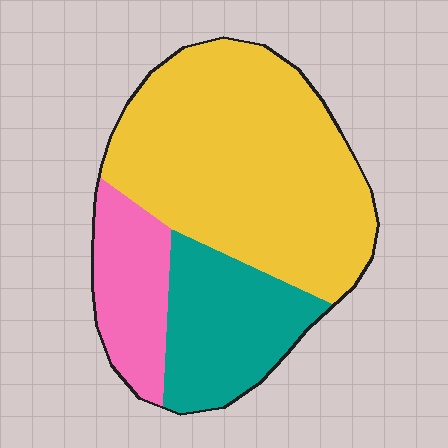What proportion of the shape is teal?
Teal covers about 25% of the shape.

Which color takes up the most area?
Yellow, at roughly 60%.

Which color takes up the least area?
Pink, at roughly 15%.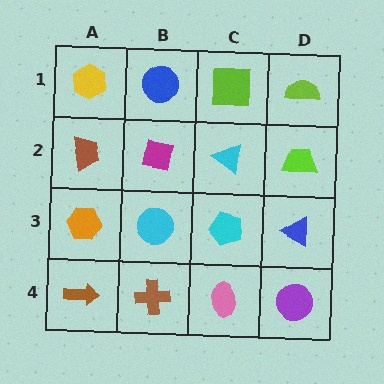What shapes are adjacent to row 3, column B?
A magenta square (row 2, column B), a brown cross (row 4, column B), an orange hexagon (row 3, column A), a cyan pentagon (row 3, column C).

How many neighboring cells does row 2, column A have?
3.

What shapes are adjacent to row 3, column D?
A lime trapezoid (row 2, column D), a purple circle (row 4, column D), a cyan pentagon (row 3, column C).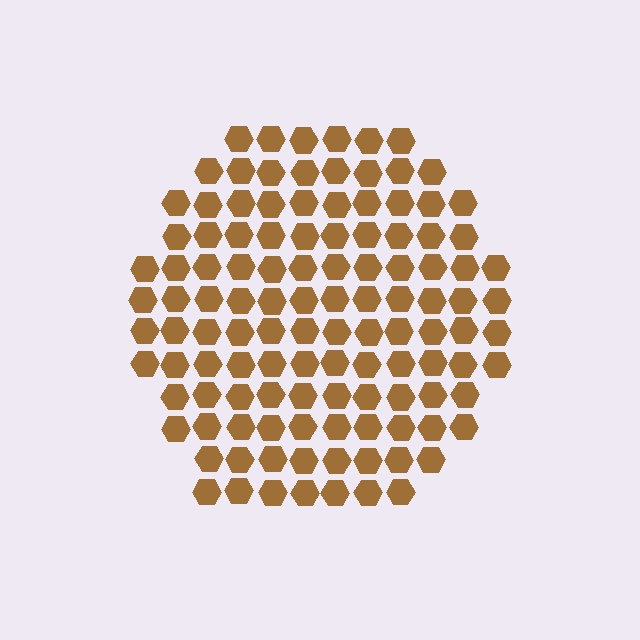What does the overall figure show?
The overall figure shows a hexagon.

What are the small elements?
The small elements are hexagons.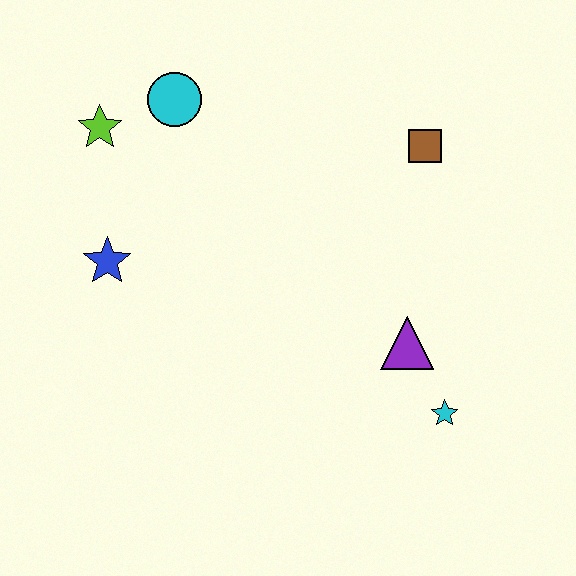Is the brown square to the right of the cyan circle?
Yes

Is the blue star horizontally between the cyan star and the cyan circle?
No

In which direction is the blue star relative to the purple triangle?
The blue star is to the left of the purple triangle.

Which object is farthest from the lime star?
The cyan star is farthest from the lime star.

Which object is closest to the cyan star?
The purple triangle is closest to the cyan star.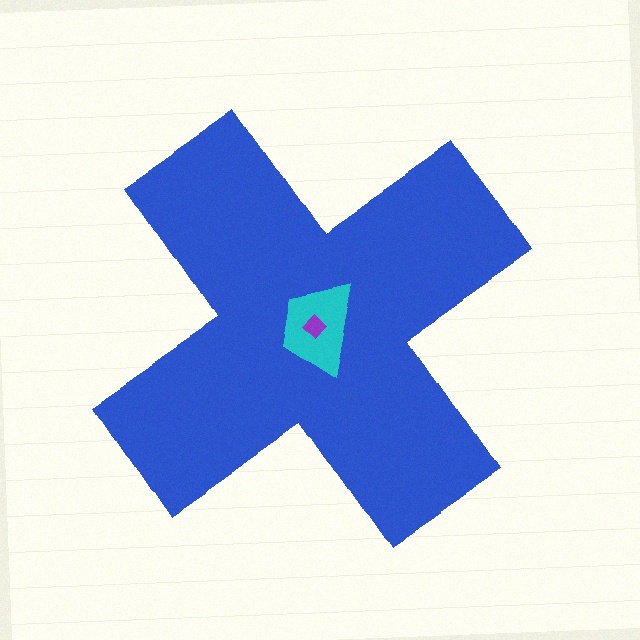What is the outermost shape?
The blue cross.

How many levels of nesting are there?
3.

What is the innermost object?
The purple diamond.